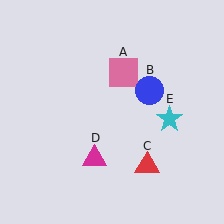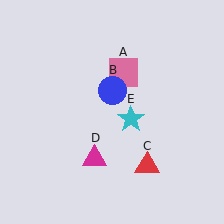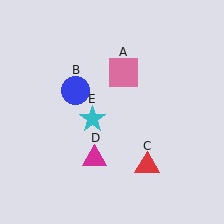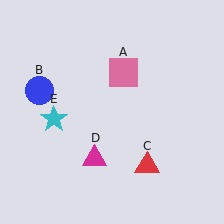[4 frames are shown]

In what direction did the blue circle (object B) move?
The blue circle (object B) moved left.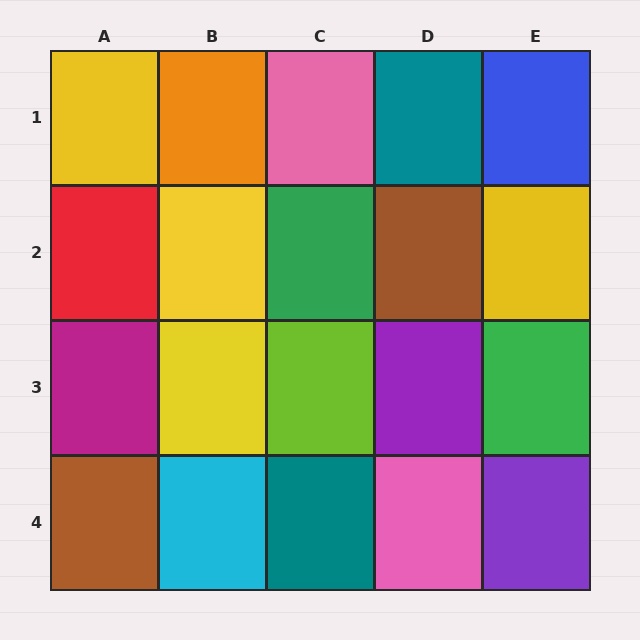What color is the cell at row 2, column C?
Green.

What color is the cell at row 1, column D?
Teal.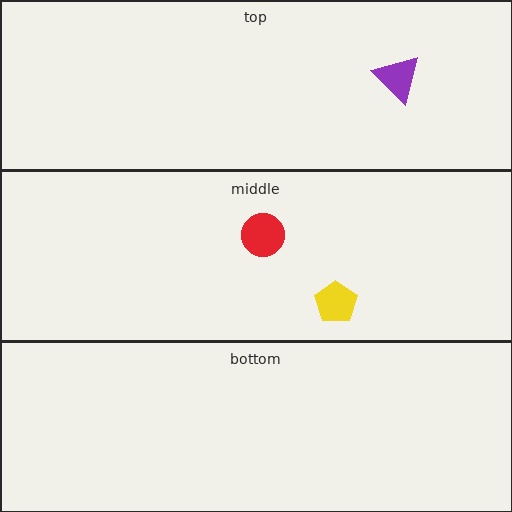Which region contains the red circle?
The middle region.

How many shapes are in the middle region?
2.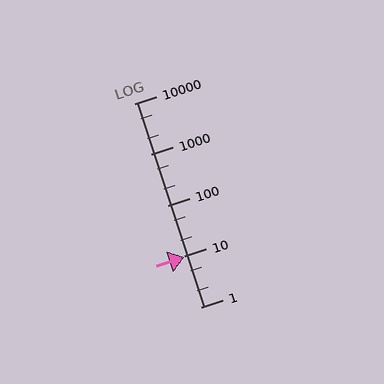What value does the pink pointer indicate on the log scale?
The pointer indicates approximately 9.6.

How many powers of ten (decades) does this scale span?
The scale spans 4 decades, from 1 to 10000.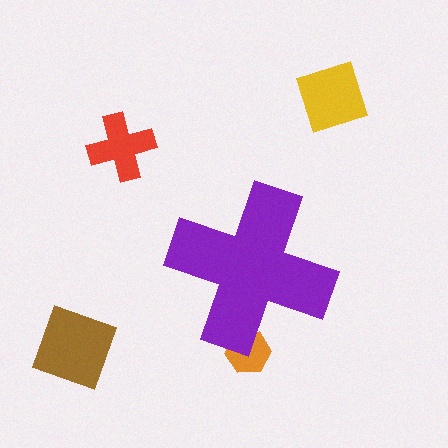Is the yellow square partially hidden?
No, the yellow square is fully visible.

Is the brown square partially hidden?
No, the brown square is fully visible.